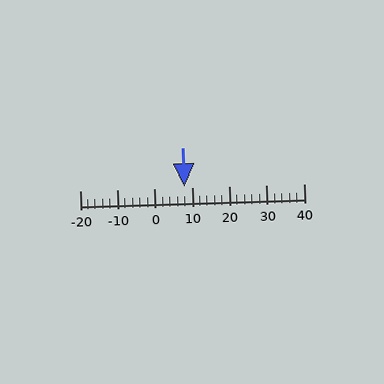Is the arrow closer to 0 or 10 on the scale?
The arrow is closer to 10.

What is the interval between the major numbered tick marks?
The major tick marks are spaced 10 units apart.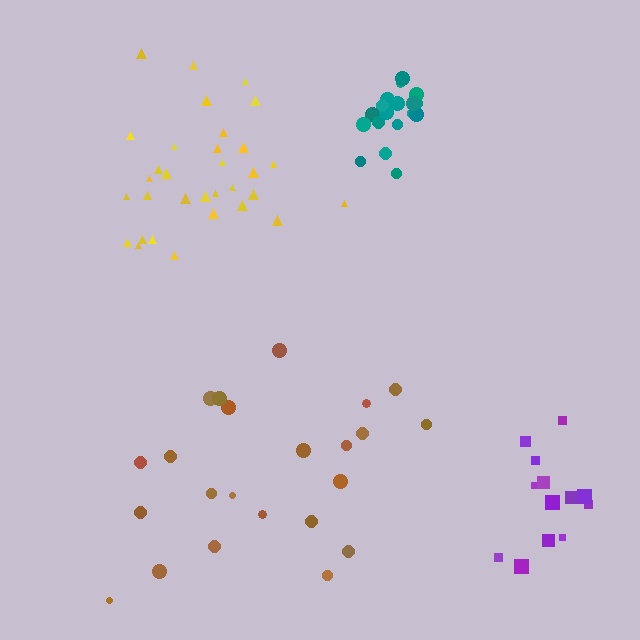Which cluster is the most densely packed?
Teal.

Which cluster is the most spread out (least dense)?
Brown.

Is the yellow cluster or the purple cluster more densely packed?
Purple.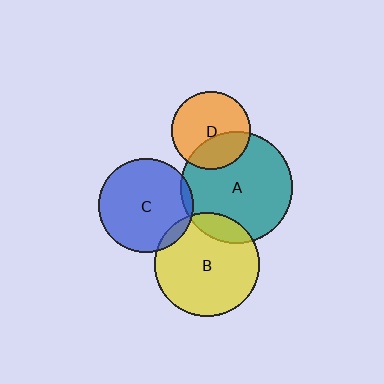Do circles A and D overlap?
Yes.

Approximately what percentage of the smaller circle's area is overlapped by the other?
Approximately 35%.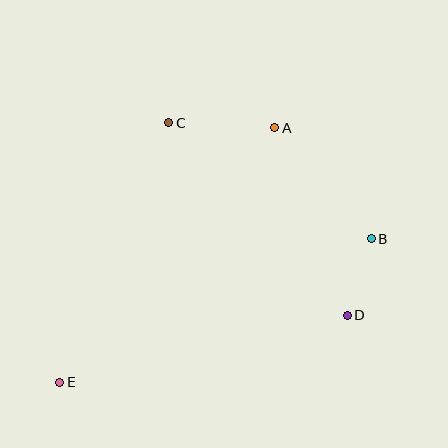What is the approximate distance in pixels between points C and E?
The distance between C and E is approximately 281 pixels.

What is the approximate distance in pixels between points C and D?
The distance between C and D is approximately 262 pixels.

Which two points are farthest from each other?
Points B and E are farthest from each other.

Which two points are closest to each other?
Points B and D are closest to each other.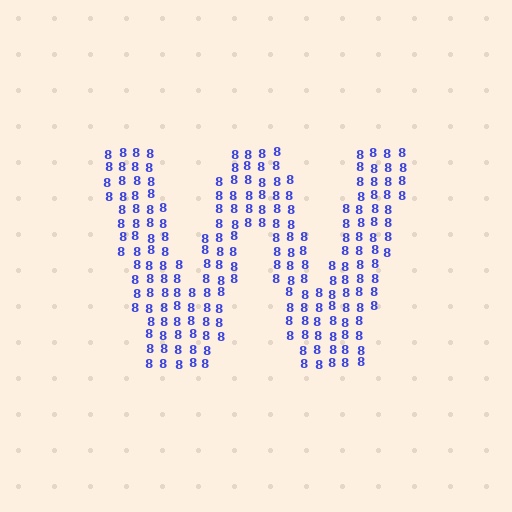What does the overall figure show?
The overall figure shows the letter W.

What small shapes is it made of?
It is made of small digit 8's.